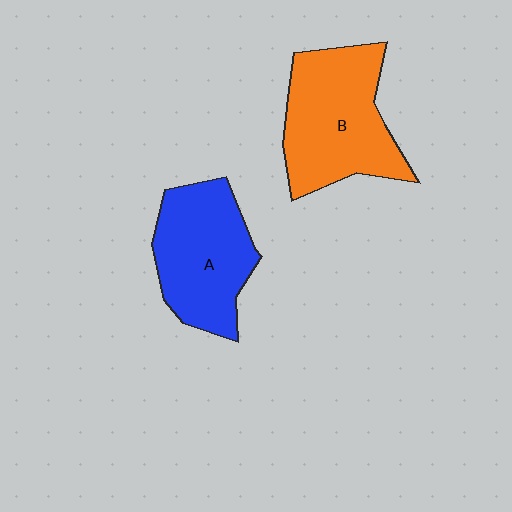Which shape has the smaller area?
Shape A (blue).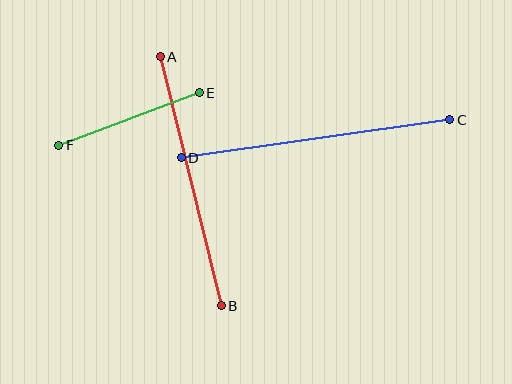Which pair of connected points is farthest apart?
Points C and D are farthest apart.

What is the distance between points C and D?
The distance is approximately 271 pixels.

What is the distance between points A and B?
The distance is approximately 257 pixels.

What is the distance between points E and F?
The distance is approximately 150 pixels.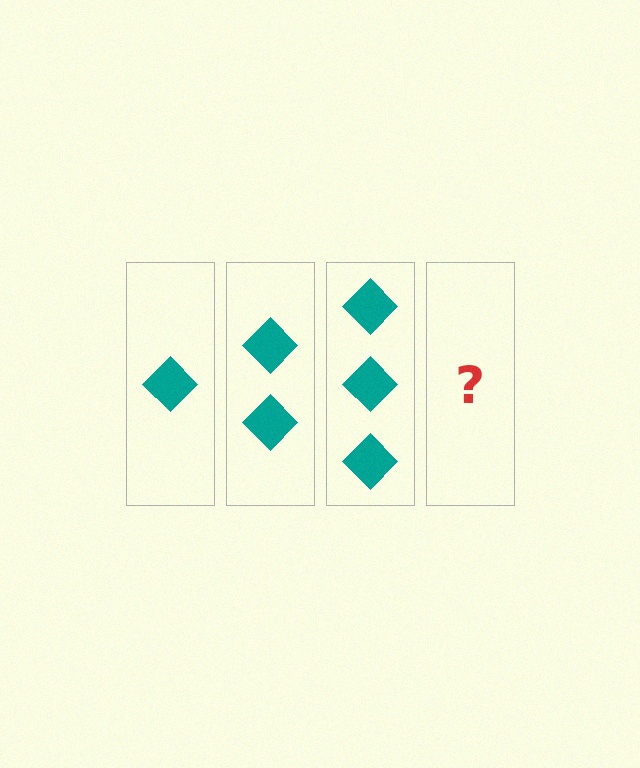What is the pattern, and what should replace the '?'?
The pattern is that each step adds one more diamond. The '?' should be 4 diamonds.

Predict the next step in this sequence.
The next step is 4 diamonds.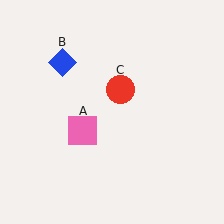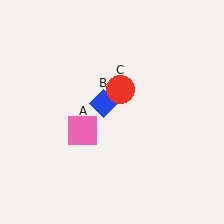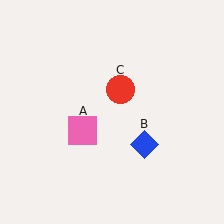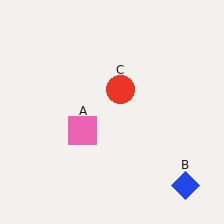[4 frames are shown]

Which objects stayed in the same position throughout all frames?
Pink square (object A) and red circle (object C) remained stationary.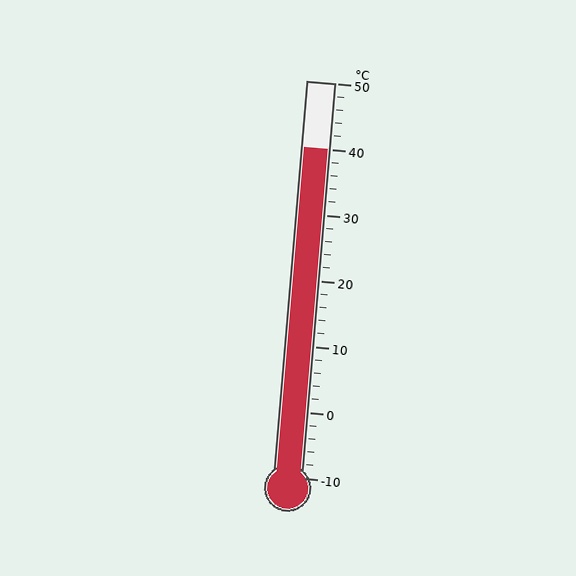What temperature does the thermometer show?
The thermometer shows approximately 40°C.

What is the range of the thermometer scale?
The thermometer scale ranges from -10°C to 50°C.